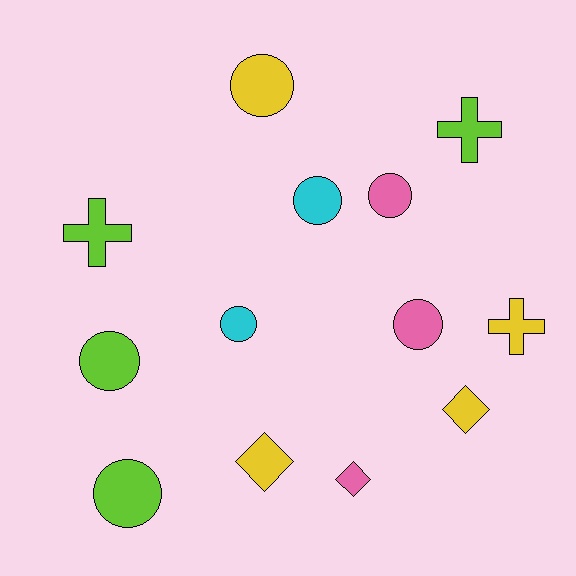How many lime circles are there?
There are 2 lime circles.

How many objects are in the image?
There are 13 objects.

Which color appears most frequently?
Yellow, with 4 objects.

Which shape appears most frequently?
Circle, with 7 objects.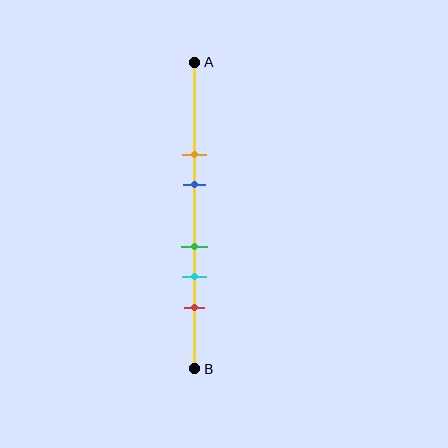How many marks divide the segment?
There are 5 marks dividing the segment.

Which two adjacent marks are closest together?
The green and cyan marks are the closest adjacent pair.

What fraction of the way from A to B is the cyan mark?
The cyan mark is approximately 70% (0.7) of the way from A to B.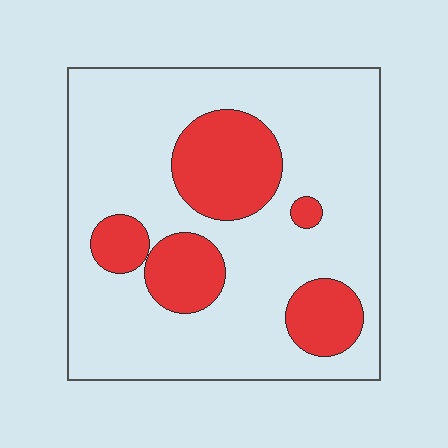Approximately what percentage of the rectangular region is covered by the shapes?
Approximately 25%.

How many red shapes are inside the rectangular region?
5.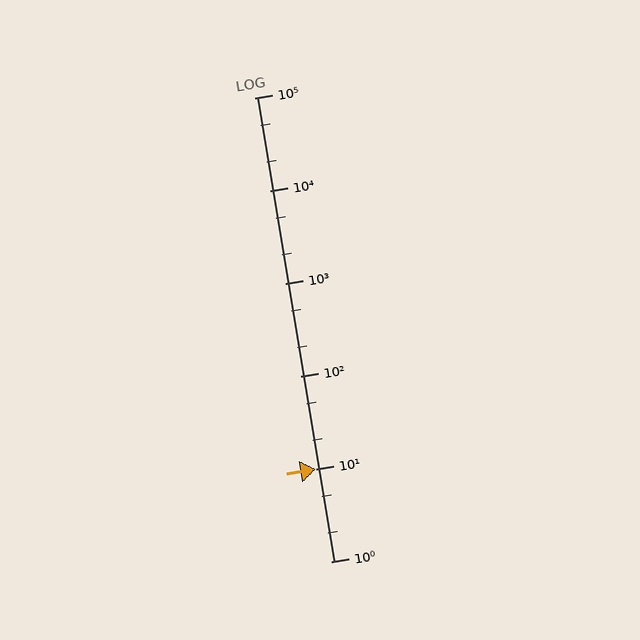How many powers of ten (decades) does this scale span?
The scale spans 5 decades, from 1 to 100000.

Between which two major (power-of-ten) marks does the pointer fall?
The pointer is between 10 and 100.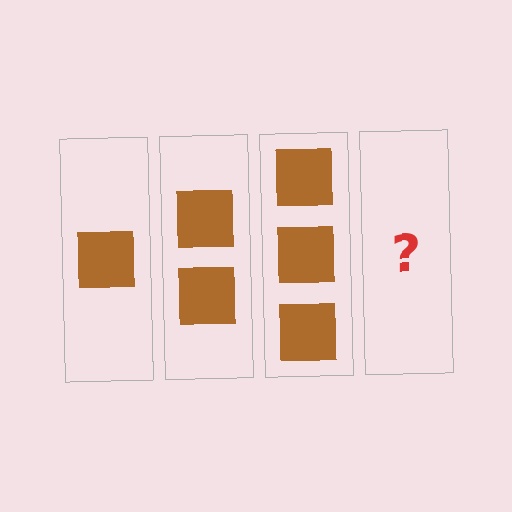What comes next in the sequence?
The next element should be 4 squares.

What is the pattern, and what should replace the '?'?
The pattern is that each step adds one more square. The '?' should be 4 squares.